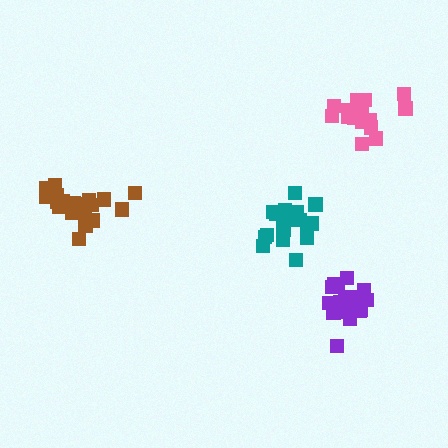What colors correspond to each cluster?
The clusters are colored: teal, pink, purple, brown.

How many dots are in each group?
Group 1: 18 dots, Group 2: 16 dots, Group 3: 20 dots, Group 4: 21 dots (75 total).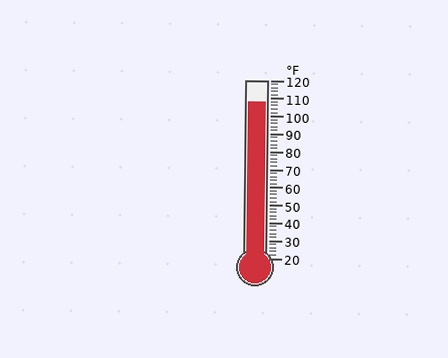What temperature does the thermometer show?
The thermometer shows approximately 108°F.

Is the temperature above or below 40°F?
The temperature is above 40°F.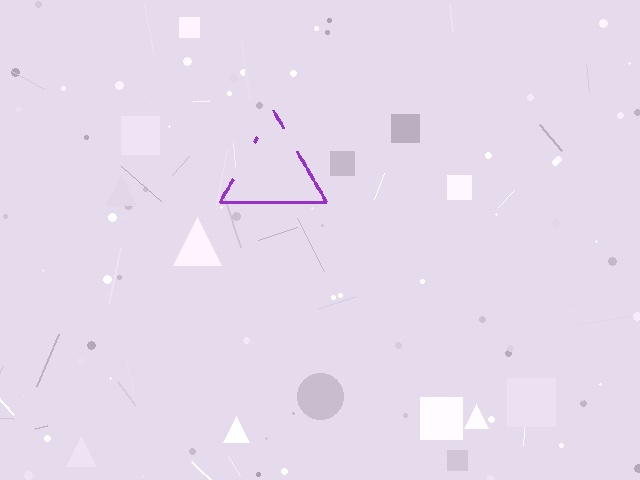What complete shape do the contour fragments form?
The contour fragments form a triangle.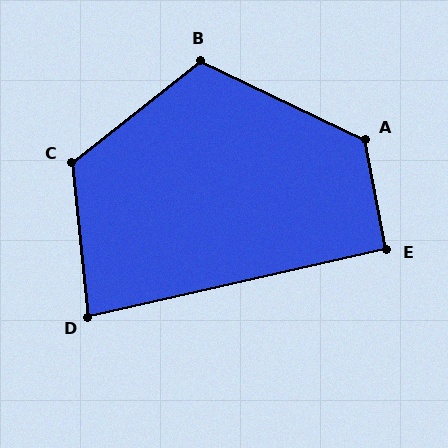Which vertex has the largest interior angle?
A, at approximately 127 degrees.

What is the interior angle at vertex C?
Approximately 122 degrees (obtuse).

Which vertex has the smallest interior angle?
D, at approximately 83 degrees.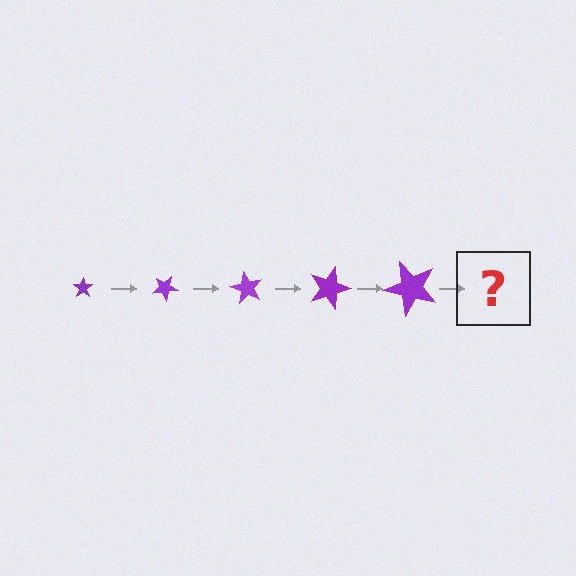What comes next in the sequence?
The next element should be a star, larger than the previous one and rotated 150 degrees from the start.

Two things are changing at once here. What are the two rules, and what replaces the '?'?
The two rules are that the star grows larger each step and it rotates 30 degrees each step. The '?' should be a star, larger than the previous one and rotated 150 degrees from the start.